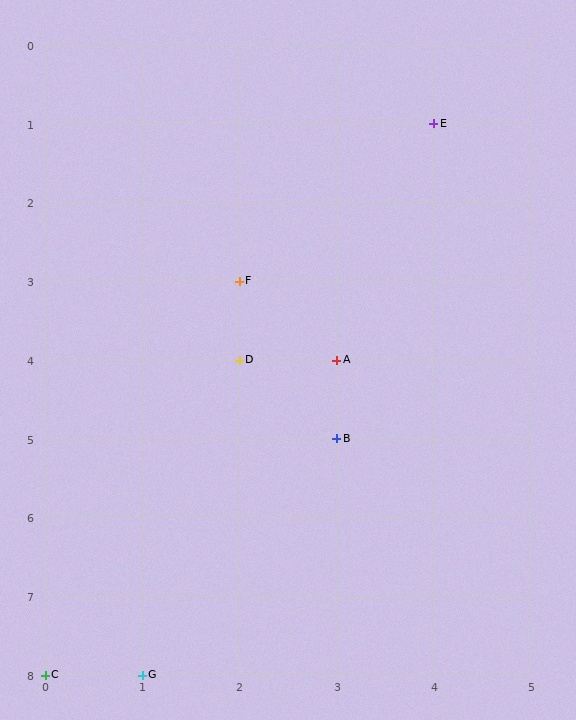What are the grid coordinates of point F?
Point F is at grid coordinates (2, 3).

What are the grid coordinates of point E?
Point E is at grid coordinates (4, 1).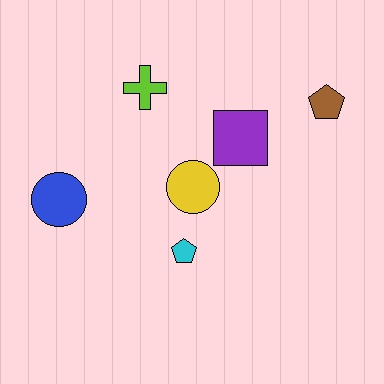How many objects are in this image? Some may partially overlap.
There are 6 objects.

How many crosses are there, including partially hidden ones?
There is 1 cross.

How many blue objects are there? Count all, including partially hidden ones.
There is 1 blue object.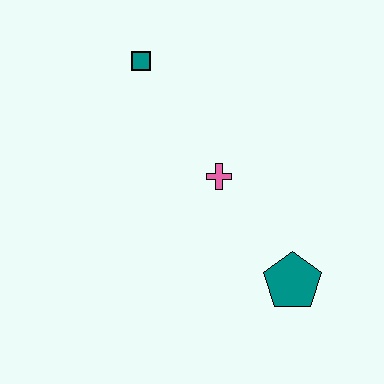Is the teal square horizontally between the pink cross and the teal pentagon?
No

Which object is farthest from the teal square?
The teal pentagon is farthest from the teal square.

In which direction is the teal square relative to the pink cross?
The teal square is above the pink cross.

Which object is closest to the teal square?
The pink cross is closest to the teal square.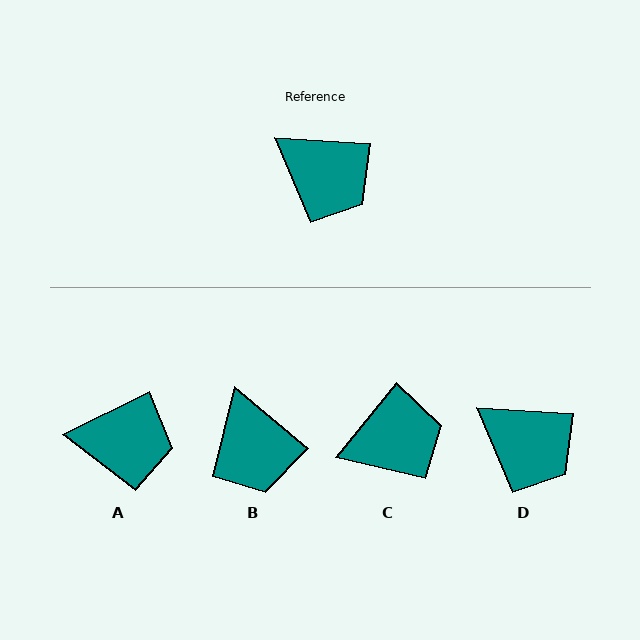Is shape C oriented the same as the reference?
No, it is off by about 54 degrees.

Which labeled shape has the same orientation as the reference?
D.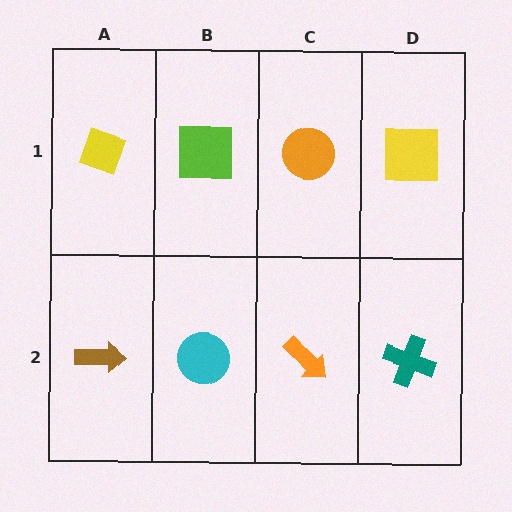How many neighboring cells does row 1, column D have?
2.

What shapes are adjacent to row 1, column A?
A brown arrow (row 2, column A), a lime square (row 1, column B).